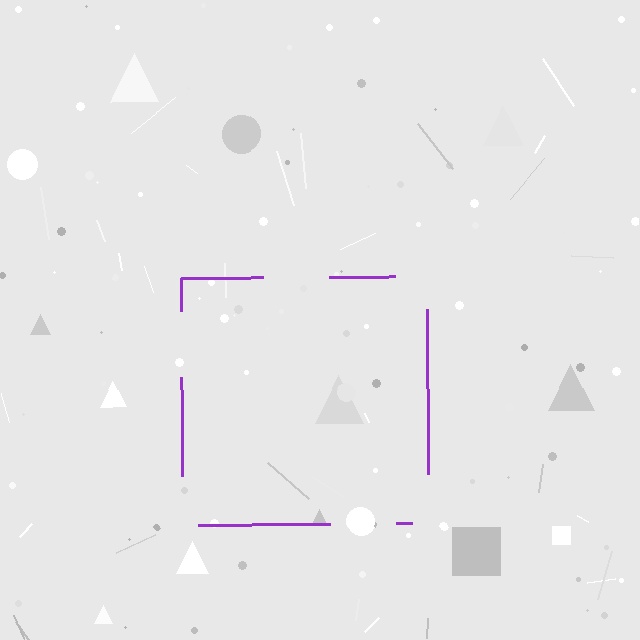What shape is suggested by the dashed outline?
The dashed outline suggests a square.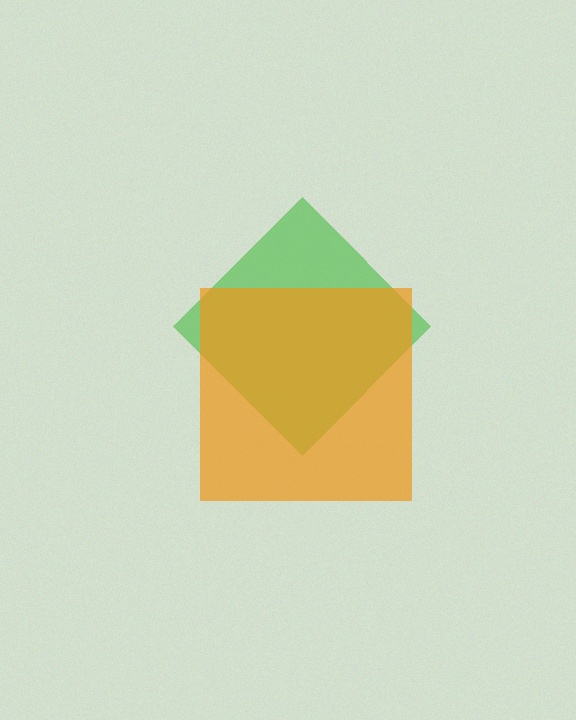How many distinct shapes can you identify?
There are 2 distinct shapes: a green diamond, an orange square.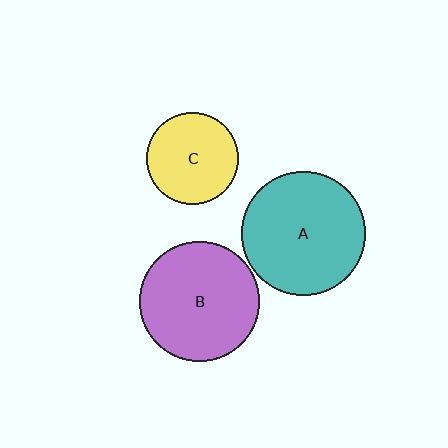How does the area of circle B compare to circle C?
Approximately 1.7 times.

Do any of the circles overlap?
No, none of the circles overlap.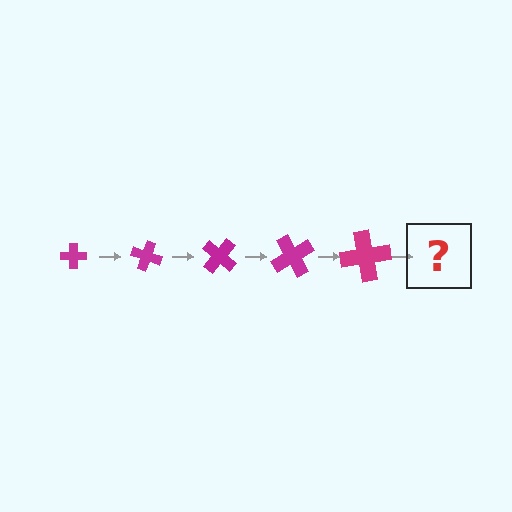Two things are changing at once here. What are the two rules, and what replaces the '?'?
The two rules are that the cross grows larger each step and it rotates 20 degrees each step. The '?' should be a cross, larger than the previous one and rotated 100 degrees from the start.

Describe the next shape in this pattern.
It should be a cross, larger than the previous one and rotated 100 degrees from the start.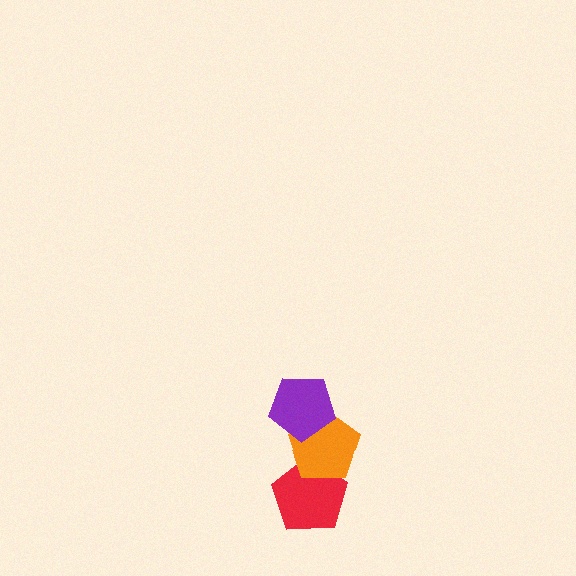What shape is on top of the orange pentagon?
The purple pentagon is on top of the orange pentagon.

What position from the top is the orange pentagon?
The orange pentagon is 2nd from the top.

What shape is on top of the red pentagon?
The orange pentagon is on top of the red pentagon.